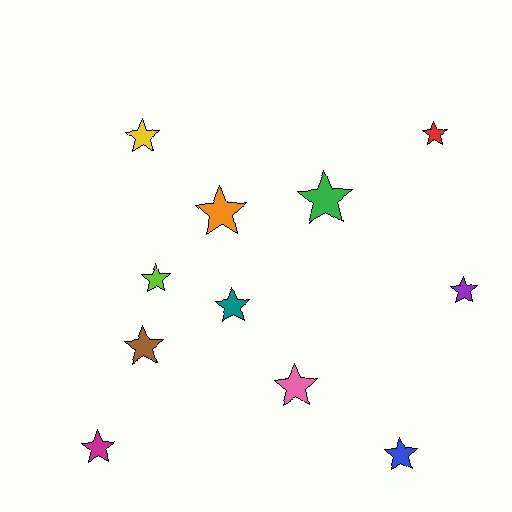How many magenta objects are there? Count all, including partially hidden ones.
There is 1 magenta object.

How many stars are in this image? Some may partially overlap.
There are 11 stars.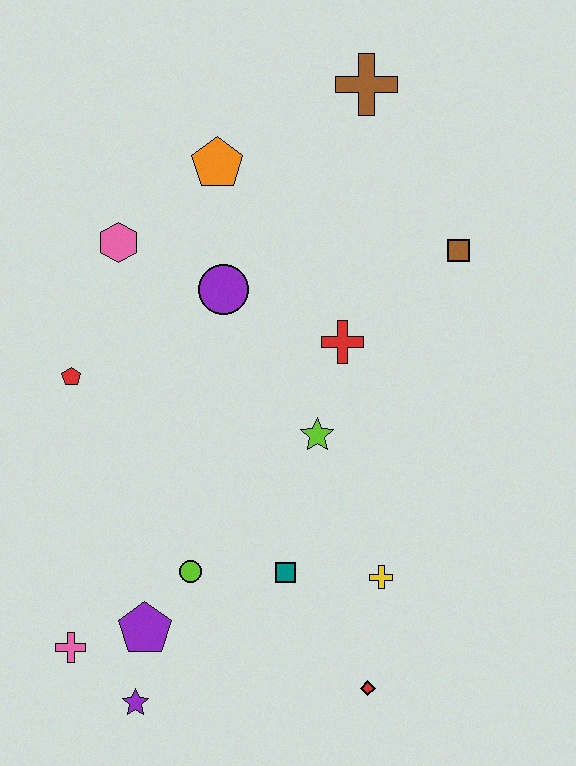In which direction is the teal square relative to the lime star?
The teal square is below the lime star.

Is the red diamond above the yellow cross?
No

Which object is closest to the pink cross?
The purple pentagon is closest to the pink cross.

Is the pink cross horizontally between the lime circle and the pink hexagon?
No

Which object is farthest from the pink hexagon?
The red diamond is farthest from the pink hexagon.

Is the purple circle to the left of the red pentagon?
No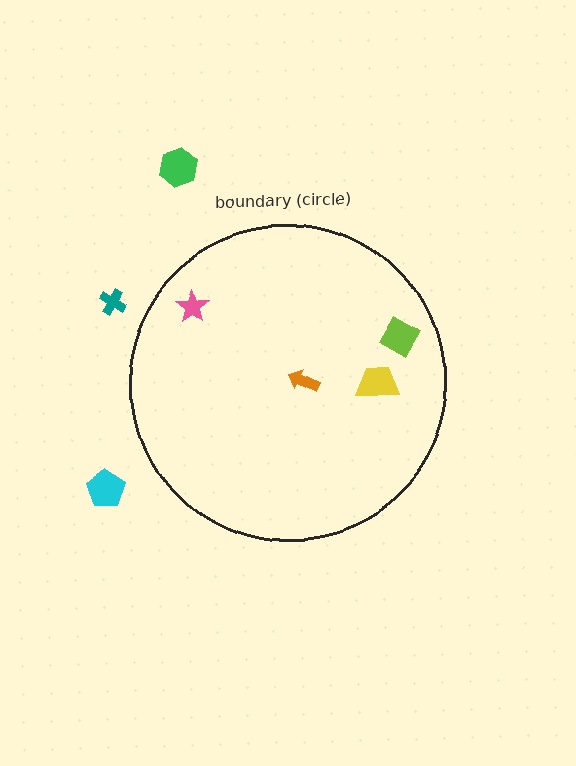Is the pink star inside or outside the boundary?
Inside.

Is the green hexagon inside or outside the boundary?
Outside.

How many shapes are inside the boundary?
4 inside, 3 outside.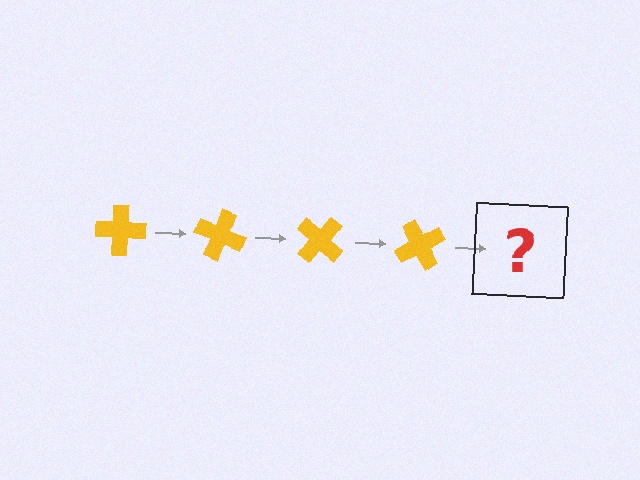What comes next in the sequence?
The next element should be a yellow cross rotated 80 degrees.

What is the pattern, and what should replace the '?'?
The pattern is that the cross rotates 20 degrees each step. The '?' should be a yellow cross rotated 80 degrees.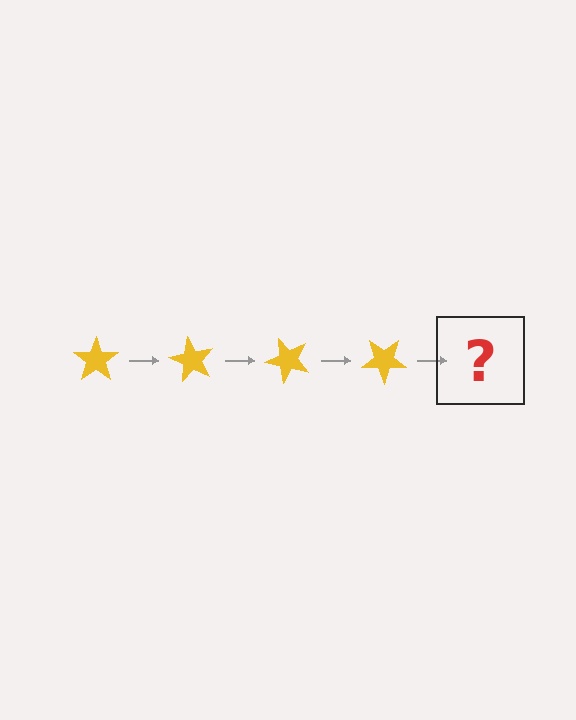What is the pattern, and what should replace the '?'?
The pattern is that the star rotates 60 degrees each step. The '?' should be a yellow star rotated 240 degrees.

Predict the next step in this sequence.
The next step is a yellow star rotated 240 degrees.